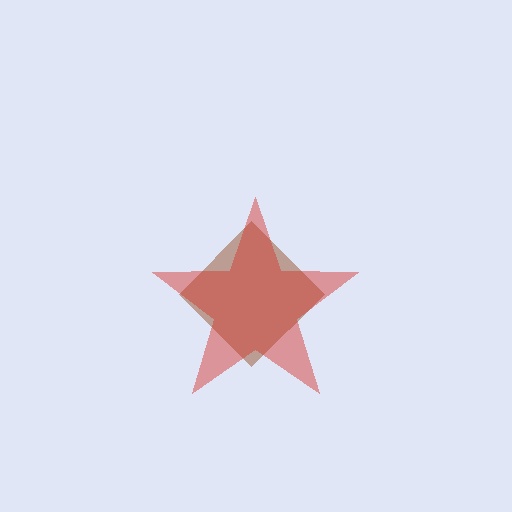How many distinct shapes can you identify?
There are 2 distinct shapes: a brown diamond, a red star.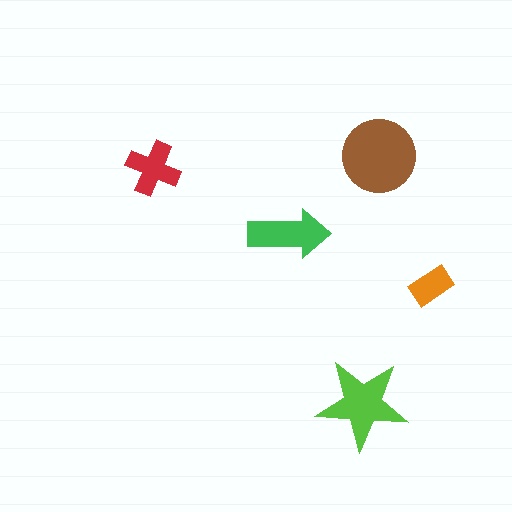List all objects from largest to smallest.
The brown circle, the lime star, the green arrow, the red cross, the orange rectangle.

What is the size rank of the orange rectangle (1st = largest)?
5th.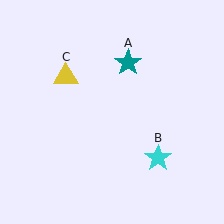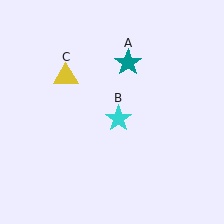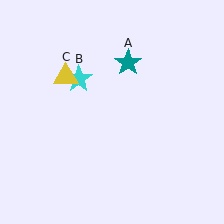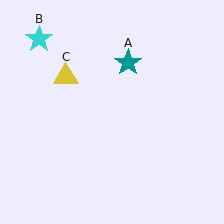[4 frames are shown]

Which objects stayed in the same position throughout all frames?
Teal star (object A) and yellow triangle (object C) remained stationary.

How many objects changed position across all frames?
1 object changed position: cyan star (object B).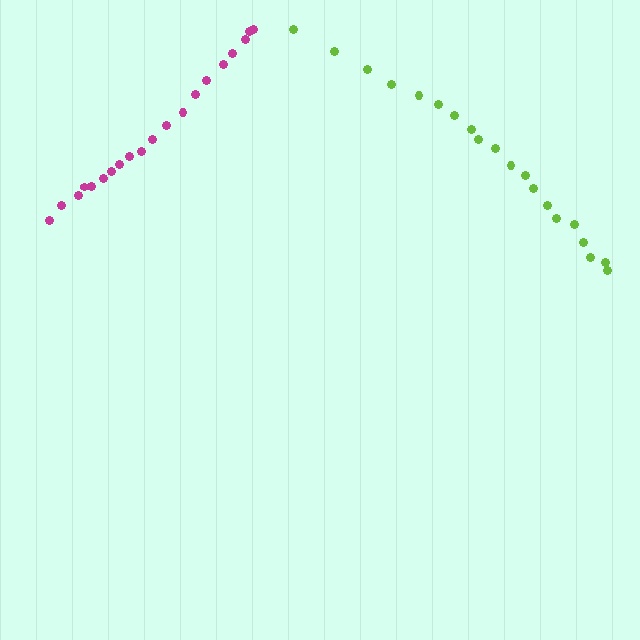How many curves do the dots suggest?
There are 2 distinct paths.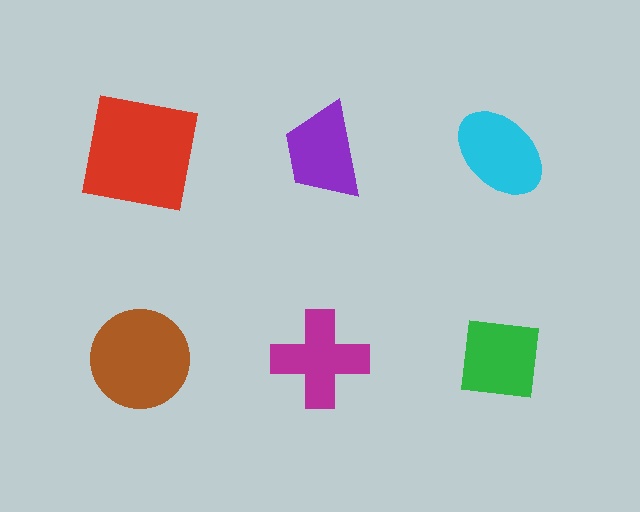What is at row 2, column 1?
A brown circle.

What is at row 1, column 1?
A red square.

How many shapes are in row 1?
3 shapes.